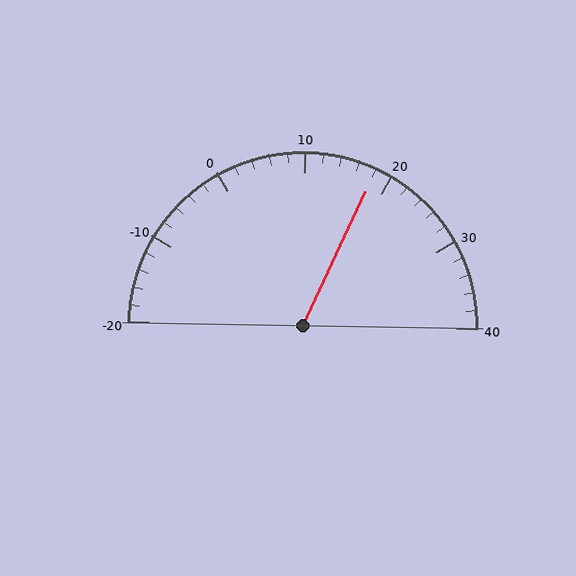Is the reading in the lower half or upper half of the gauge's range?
The reading is in the upper half of the range (-20 to 40).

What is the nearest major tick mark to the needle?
The nearest major tick mark is 20.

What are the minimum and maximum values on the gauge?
The gauge ranges from -20 to 40.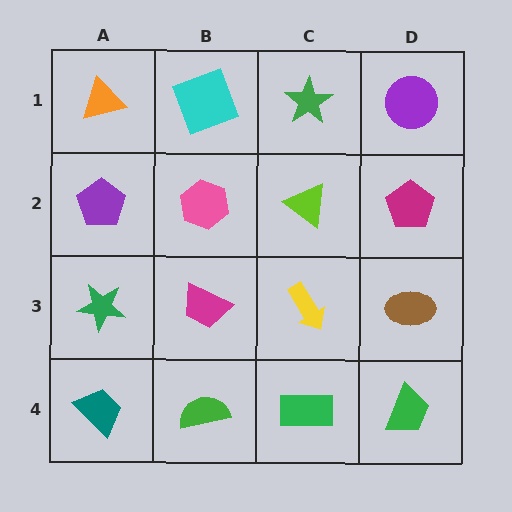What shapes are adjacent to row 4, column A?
A green star (row 3, column A), a green semicircle (row 4, column B).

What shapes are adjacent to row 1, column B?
A pink hexagon (row 2, column B), an orange triangle (row 1, column A), a green star (row 1, column C).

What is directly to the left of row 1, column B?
An orange triangle.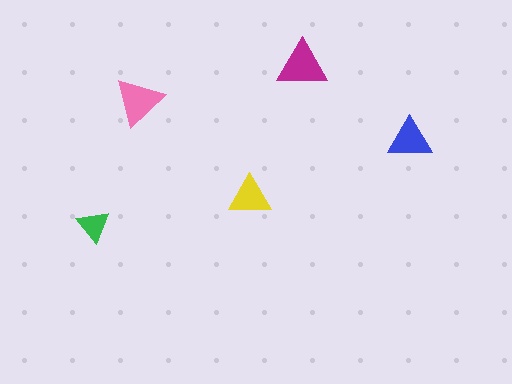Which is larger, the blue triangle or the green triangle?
The blue one.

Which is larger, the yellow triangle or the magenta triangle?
The magenta one.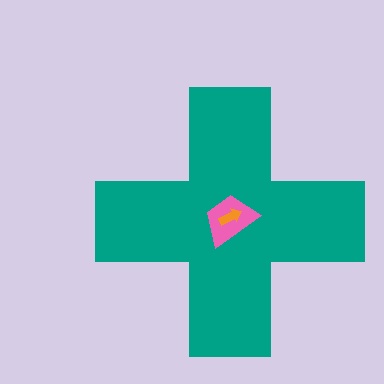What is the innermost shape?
The orange arrow.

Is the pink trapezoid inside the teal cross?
Yes.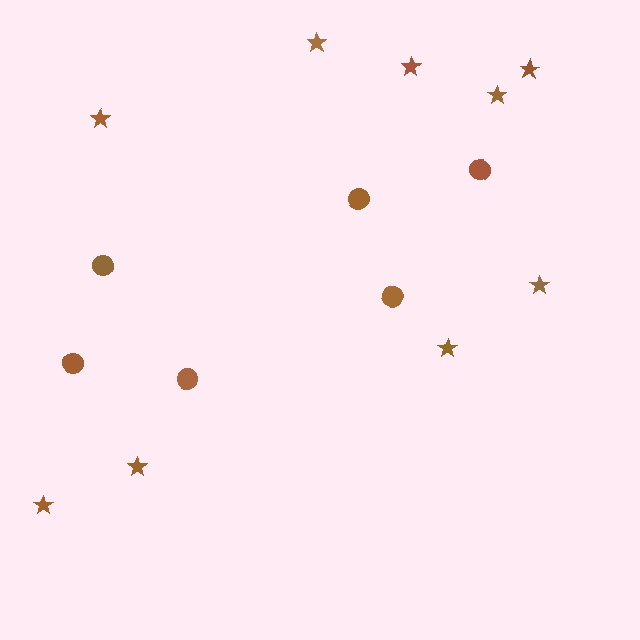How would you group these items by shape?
There are 2 groups: one group of circles (6) and one group of stars (9).